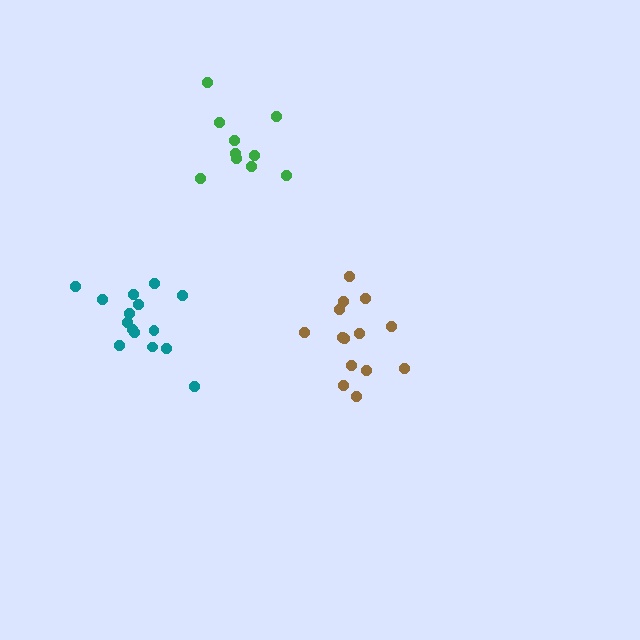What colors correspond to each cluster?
The clusters are colored: brown, teal, green.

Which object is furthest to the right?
The brown cluster is rightmost.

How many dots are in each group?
Group 1: 14 dots, Group 2: 15 dots, Group 3: 10 dots (39 total).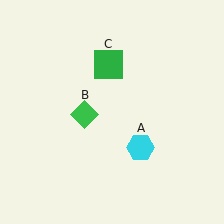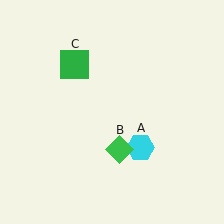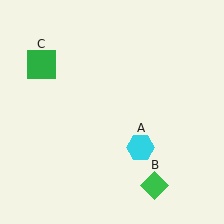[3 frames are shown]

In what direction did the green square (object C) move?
The green square (object C) moved left.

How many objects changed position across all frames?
2 objects changed position: green diamond (object B), green square (object C).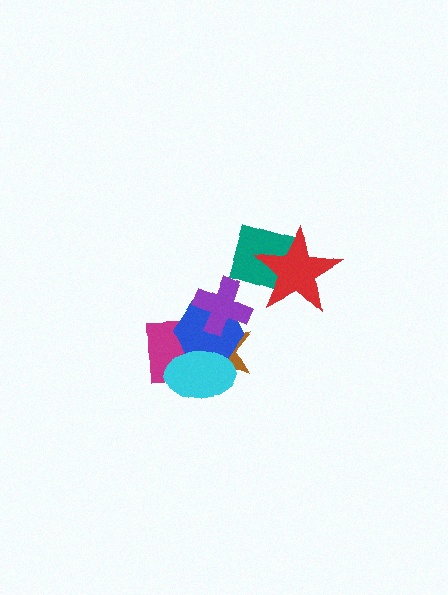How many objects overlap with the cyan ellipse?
3 objects overlap with the cyan ellipse.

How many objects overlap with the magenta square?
4 objects overlap with the magenta square.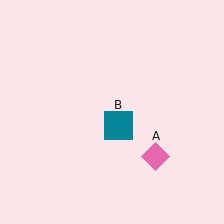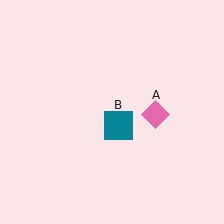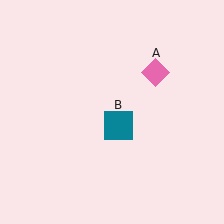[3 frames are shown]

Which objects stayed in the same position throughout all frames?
Teal square (object B) remained stationary.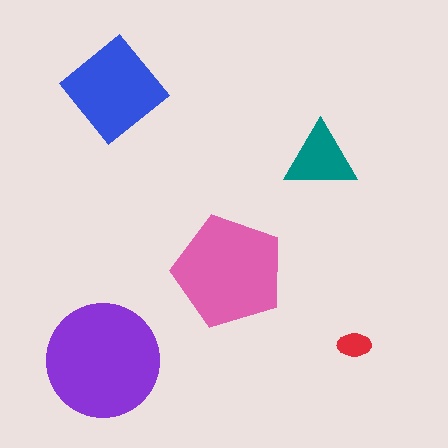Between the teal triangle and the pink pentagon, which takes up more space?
The pink pentagon.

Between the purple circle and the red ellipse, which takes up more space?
The purple circle.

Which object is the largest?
The purple circle.